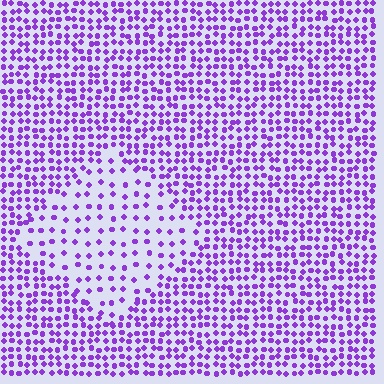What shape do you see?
I see a diamond.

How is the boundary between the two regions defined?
The boundary is defined by a change in element density (approximately 2.3x ratio). All elements are the same color, size, and shape.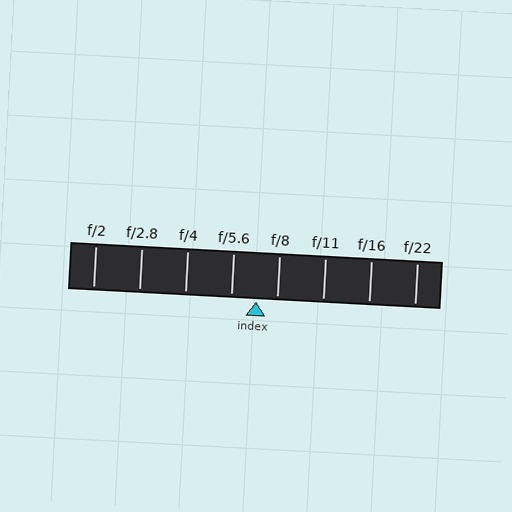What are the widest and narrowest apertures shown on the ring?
The widest aperture shown is f/2 and the narrowest is f/22.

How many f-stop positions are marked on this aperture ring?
There are 8 f-stop positions marked.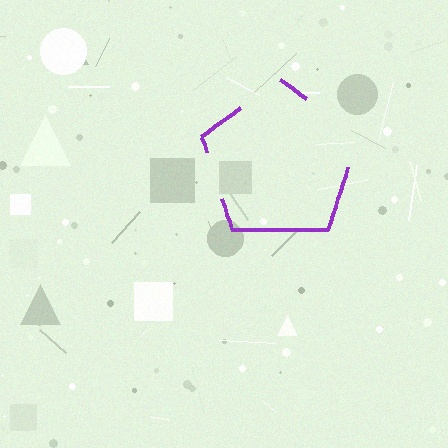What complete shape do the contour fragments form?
The contour fragments form a pentagon.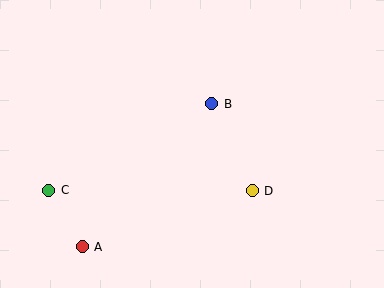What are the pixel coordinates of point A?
Point A is at (82, 247).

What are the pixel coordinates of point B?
Point B is at (212, 104).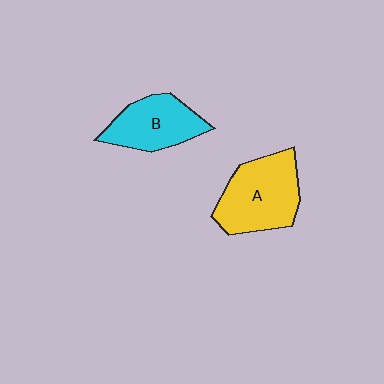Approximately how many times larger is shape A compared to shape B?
Approximately 1.3 times.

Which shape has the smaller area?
Shape B (cyan).